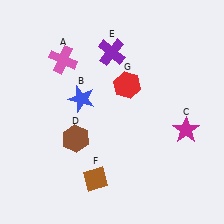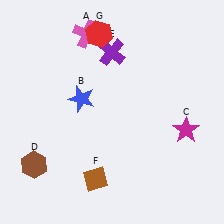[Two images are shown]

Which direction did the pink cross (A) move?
The pink cross (A) moved up.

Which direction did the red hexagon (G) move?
The red hexagon (G) moved up.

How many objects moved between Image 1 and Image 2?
3 objects moved between the two images.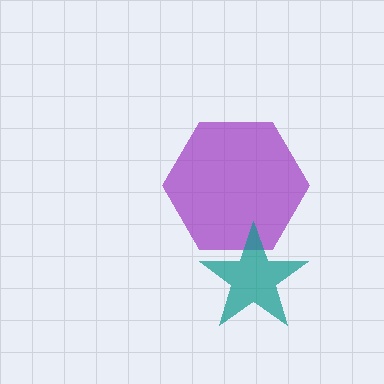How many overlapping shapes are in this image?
There are 2 overlapping shapes in the image.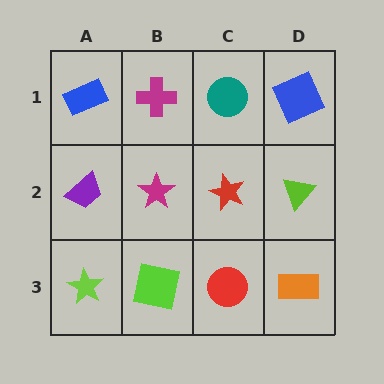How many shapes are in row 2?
4 shapes.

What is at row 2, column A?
A purple trapezoid.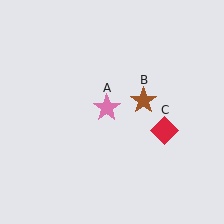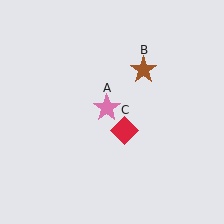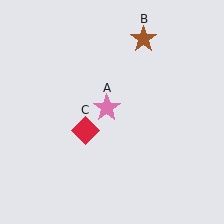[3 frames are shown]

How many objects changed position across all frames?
2 objects changed position: brown star (object B), red diamond (object C).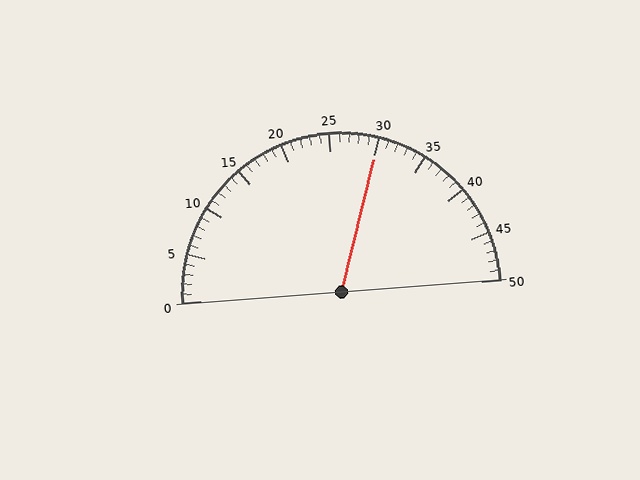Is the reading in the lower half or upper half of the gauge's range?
The reading is in the upper half of the range (0 to 50).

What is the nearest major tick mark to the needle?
The nearest major tick mark is 30.